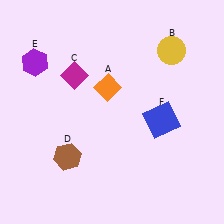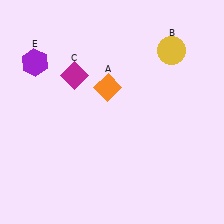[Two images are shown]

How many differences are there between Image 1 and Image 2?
There are 2 differences between the two images.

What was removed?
The brown hexagon (D), the blue square (F) were removed in Image 2.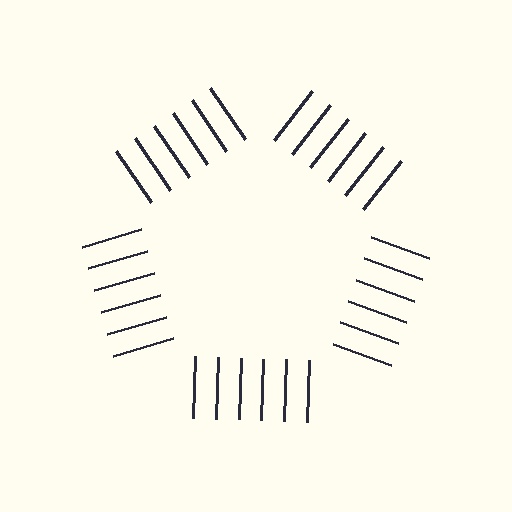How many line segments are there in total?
30 — 6 along each of the 5 edges.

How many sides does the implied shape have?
5 sides — the line-ends trace a pentagon.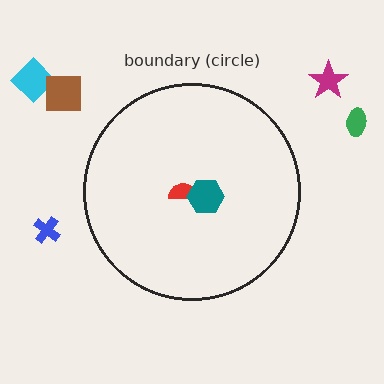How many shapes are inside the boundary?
2 inside, 5 outside.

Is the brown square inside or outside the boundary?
Outside.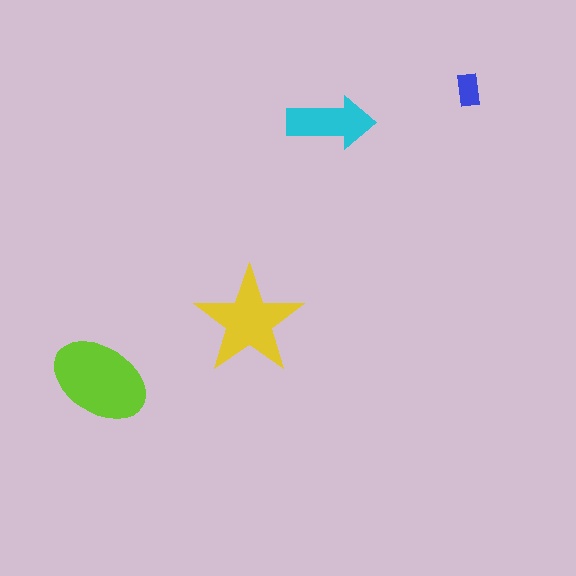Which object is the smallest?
The blue rectangle.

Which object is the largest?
The lime ellipse.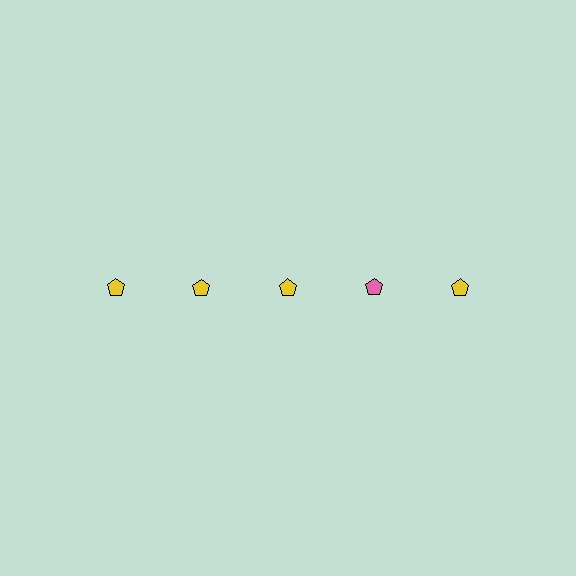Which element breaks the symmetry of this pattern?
The pink pentagon in the top row, second from right column breaks the symmetry. All other shapes are yellow pentagons.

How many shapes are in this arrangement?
There are 5 shapes arranged in a grid pattern.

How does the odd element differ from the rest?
It has a different color: pink instead of yellow.